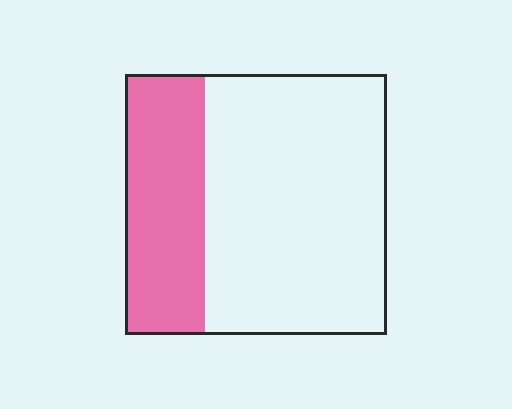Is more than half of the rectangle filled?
No.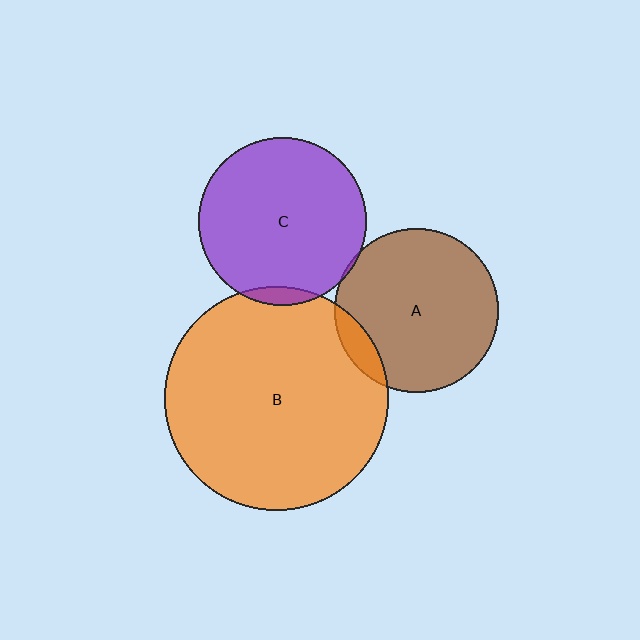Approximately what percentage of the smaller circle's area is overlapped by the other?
Approximately 5%.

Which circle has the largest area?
Circle B (orange).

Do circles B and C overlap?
Yes.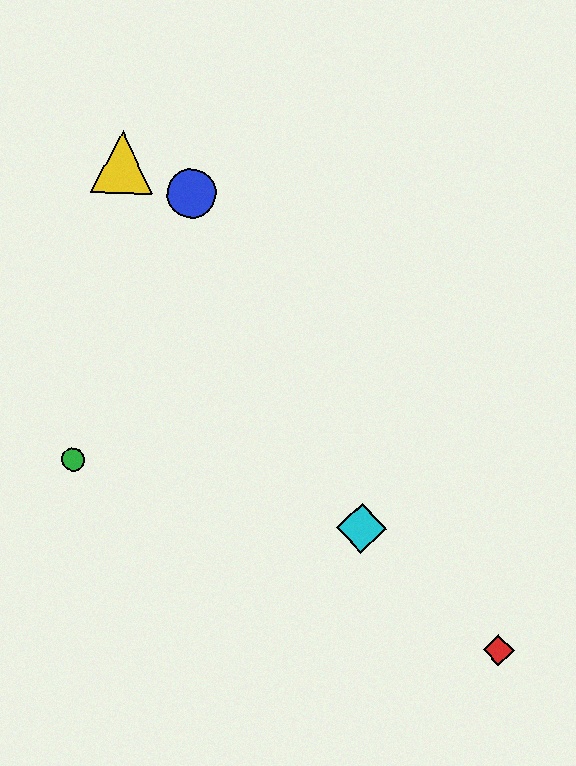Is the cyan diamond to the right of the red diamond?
No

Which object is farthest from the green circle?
The red diamond is farthest from the green circle.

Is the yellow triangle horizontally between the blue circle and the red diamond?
No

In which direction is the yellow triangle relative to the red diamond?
The yellow triangle is above the red diamond.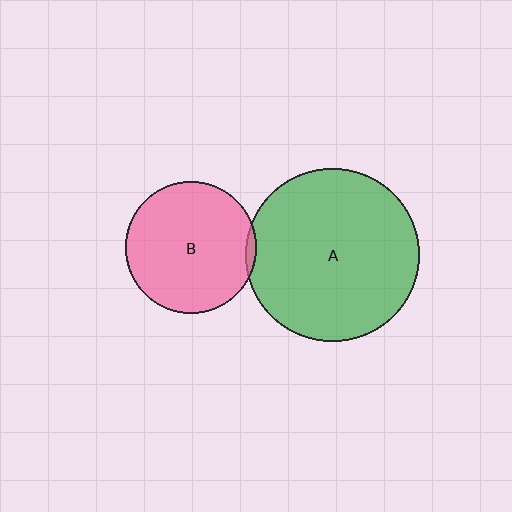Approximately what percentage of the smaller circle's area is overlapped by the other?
Approximately 5%.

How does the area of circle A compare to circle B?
Approximately 1.7 times.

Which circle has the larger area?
Circle A (green).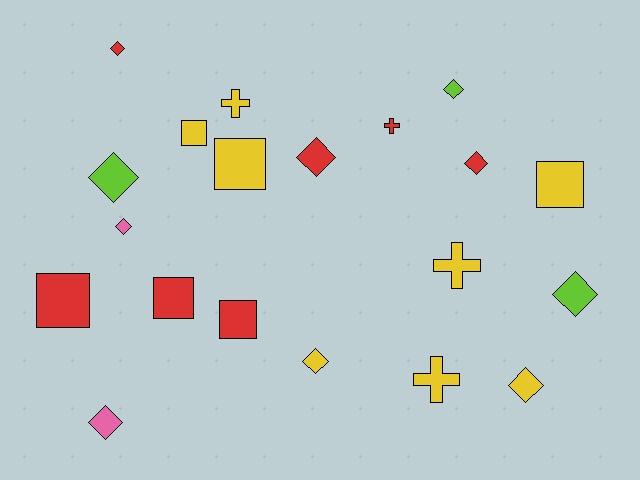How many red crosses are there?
There is 1 red cross.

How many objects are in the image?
There are 20 objects.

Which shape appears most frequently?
Diamond, with 10 objects.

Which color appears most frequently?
Yellow, with 8 objects.